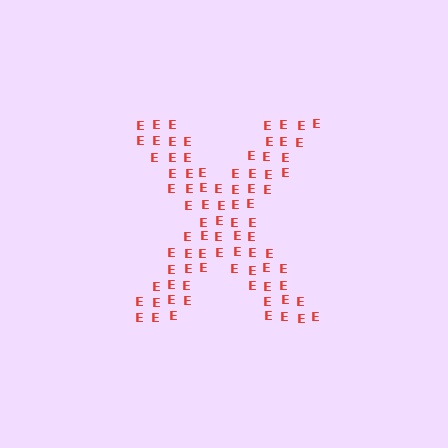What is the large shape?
The large shape is the letter X.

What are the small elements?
The small elements are letter E's.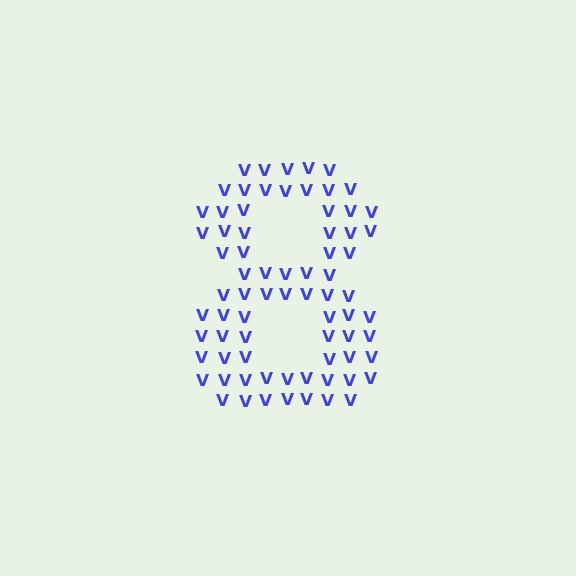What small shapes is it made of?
It is made of small letter V's.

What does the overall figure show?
The overall figure shows the digit 8.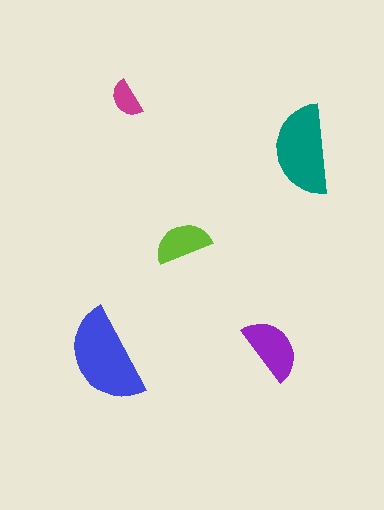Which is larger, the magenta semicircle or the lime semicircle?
The lime one.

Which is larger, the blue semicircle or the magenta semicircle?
The blue one.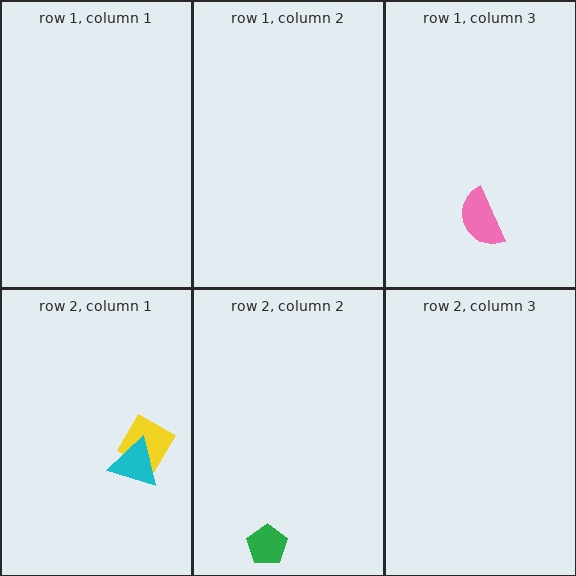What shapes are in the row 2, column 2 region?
The green pentagon.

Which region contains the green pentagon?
The row 2, column 2 region.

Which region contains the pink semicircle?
The row 1, column 3 region.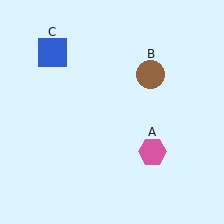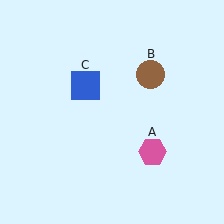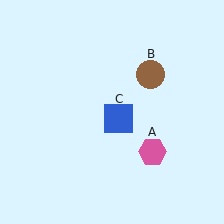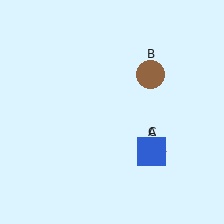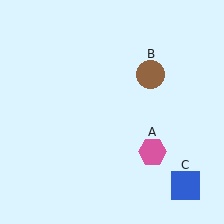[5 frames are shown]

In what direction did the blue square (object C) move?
The blue square (object C) moved down and to the right.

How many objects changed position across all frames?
1 object changed position: blue square (object C).